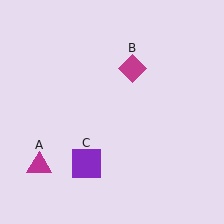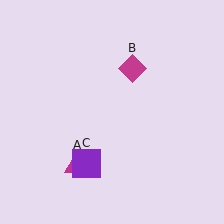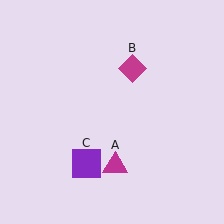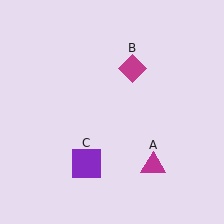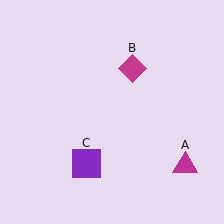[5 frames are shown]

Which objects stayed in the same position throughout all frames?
Magenta diamond (object B) and purple square (object C) remained stationary.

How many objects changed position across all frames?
1 object changed position: magenta triangle (object A).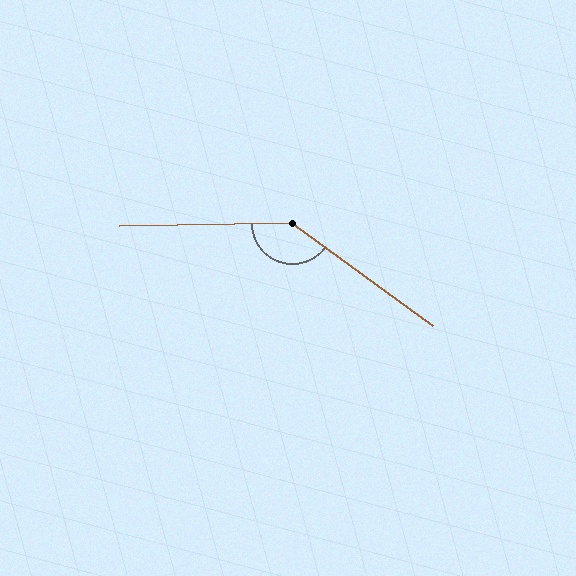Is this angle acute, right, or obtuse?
It is obtuse.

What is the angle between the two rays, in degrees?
Approximately 143 degrees.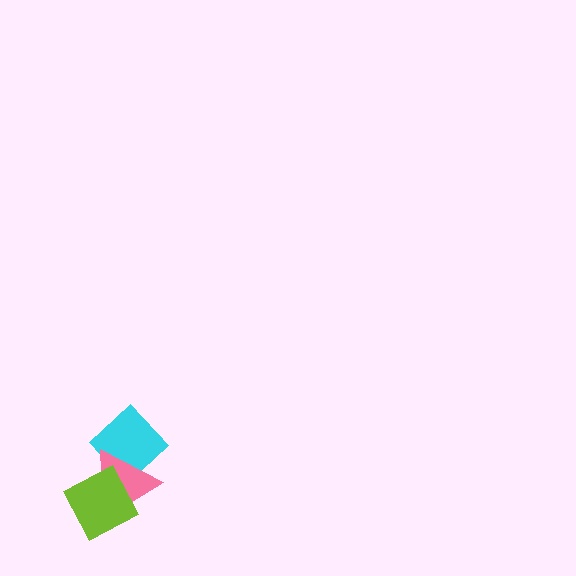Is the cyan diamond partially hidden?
Yes, it is partially covered by another shape.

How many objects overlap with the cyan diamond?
1 object overlaps with the cyan diamond.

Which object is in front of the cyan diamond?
The pink triangle is in front of the cyan diamond.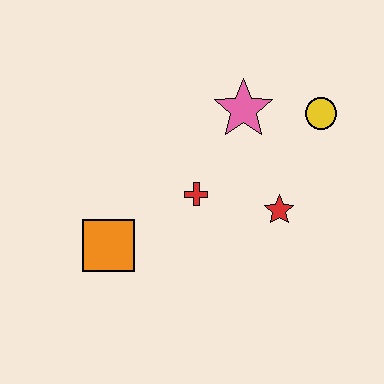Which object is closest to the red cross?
The red star is closest to the red cross.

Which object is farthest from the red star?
The orange square is farthest from the red star.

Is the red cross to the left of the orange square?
No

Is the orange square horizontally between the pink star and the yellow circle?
No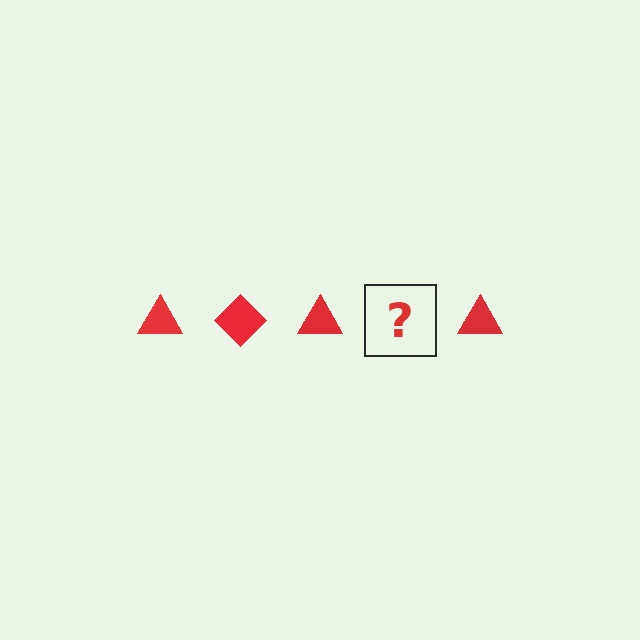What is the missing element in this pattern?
The missing element is a red diamond.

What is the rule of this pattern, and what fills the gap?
The rule is that the pattern cycles through triangle, diamond shapes in red. The gap should be filled with a red diamond.